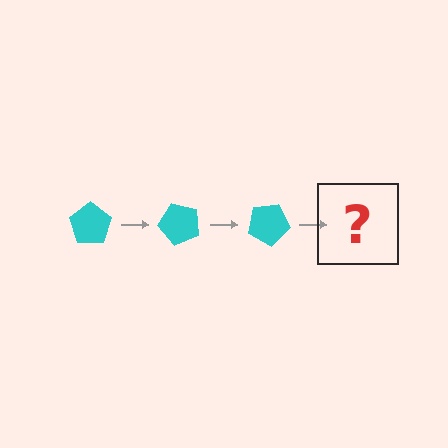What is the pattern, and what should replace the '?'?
The pattern is that the pentagon rotates 50 degrees each step. The '?' should be a cyan pentagon rotated 150 degrees.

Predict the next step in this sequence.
The next step is a cyan pentagon rotated 150 degrees.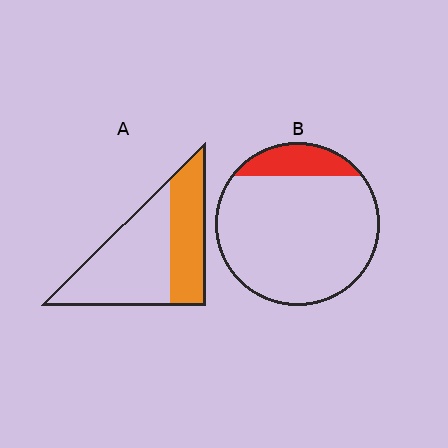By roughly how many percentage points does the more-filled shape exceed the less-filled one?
By roughly 25 percentage points (A over B).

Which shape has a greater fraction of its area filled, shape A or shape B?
Shape A.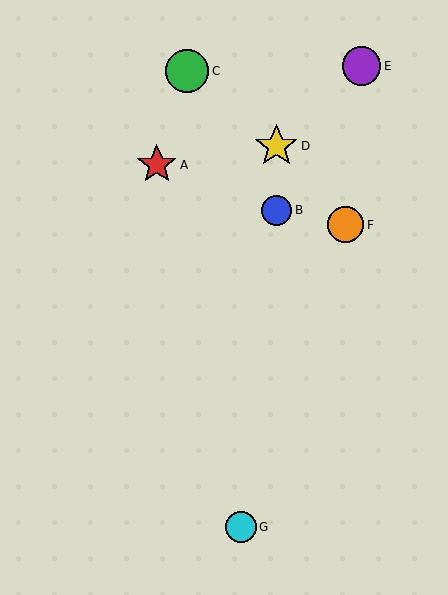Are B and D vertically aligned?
Yes, both are at x≈276.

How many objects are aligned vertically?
2 objects (B, D) are aligned vertically.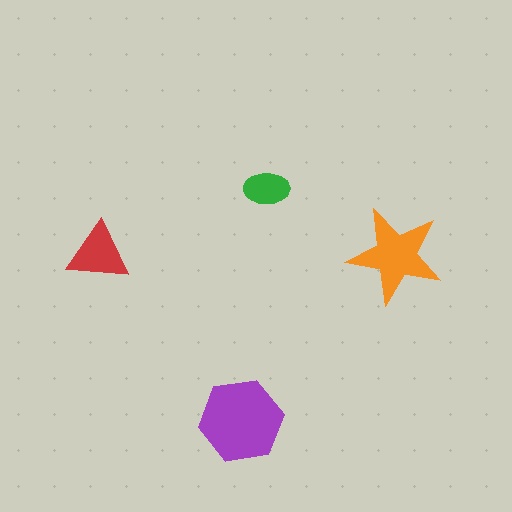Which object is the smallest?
The green ellipse.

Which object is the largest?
The purple hexagon.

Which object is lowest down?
The purple hexagon is bottommost.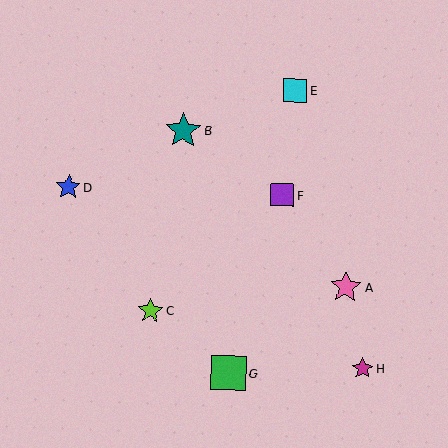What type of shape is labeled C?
Shape C is a lime star.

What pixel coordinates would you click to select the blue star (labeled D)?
Click at (68, 187) to select the blue star D.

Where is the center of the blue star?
The center of the blue star is at (68, 187).